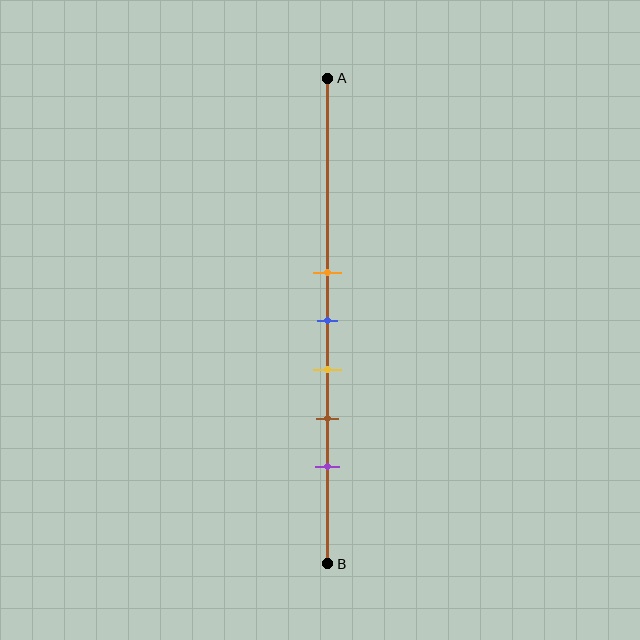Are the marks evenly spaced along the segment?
Yes, the marks are approximately evenly spaced.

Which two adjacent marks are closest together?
The orange and blue marks are the closest adjacent pair.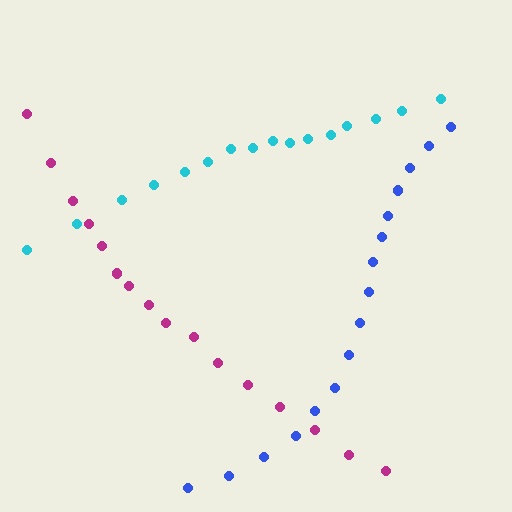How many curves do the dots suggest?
There are 3 distinct paths.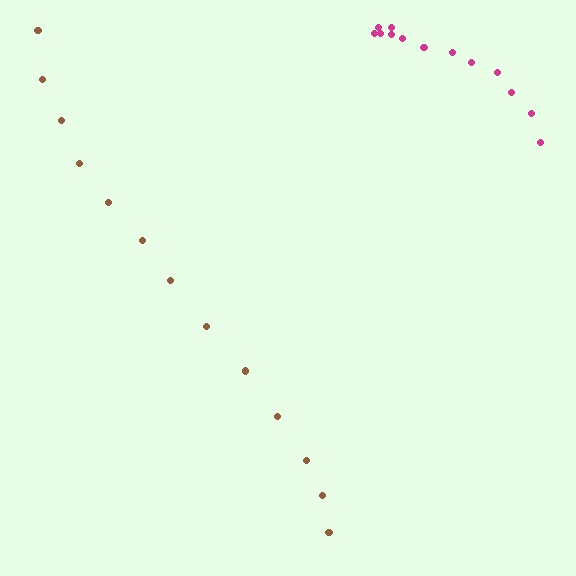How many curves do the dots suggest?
There are 2 distinct paths.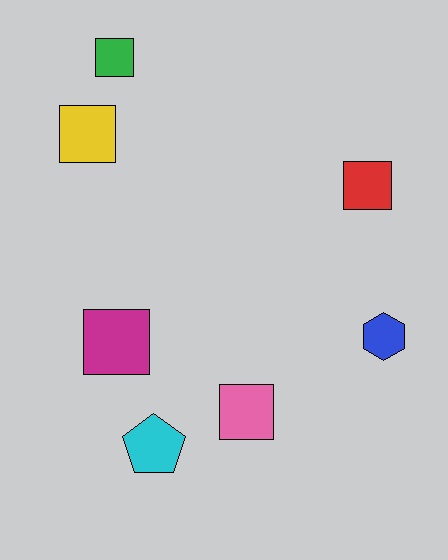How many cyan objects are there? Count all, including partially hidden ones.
There is 1 cyan object.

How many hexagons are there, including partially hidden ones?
There is 1 hexagon.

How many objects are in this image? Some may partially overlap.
There are 7 objects.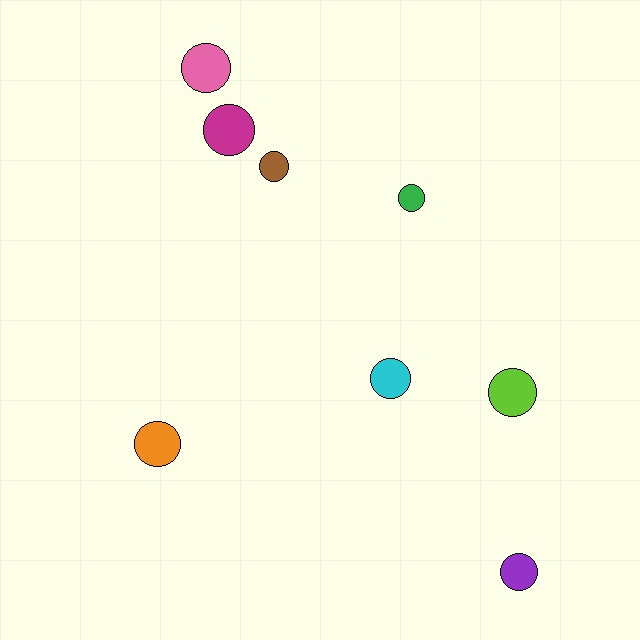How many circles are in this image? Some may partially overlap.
There are 8 circles.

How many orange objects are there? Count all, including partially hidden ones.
There is 1 orange object.